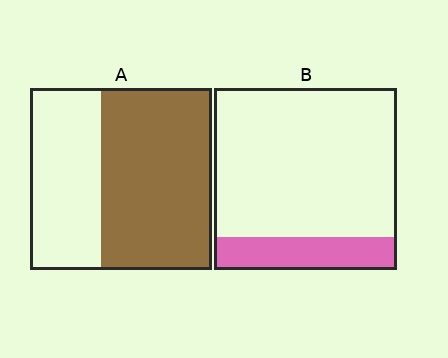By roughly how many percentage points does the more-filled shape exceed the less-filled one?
By roughly 45 percentage points (A over B).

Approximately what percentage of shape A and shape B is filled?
A is approximately 60% and B is approximately 20%.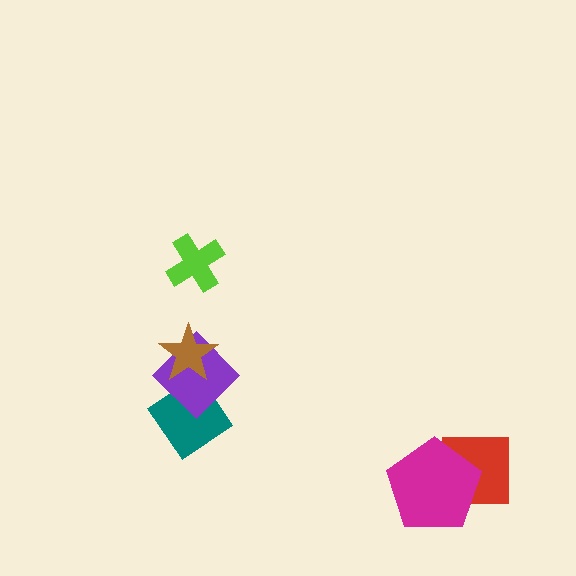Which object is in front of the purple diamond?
The brown star is in front of the purple diamond.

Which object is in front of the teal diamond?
The purple diamond is in front of the teal diamond.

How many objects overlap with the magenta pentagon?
1 object overlaps with the magenta pentagon.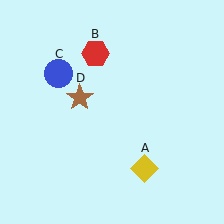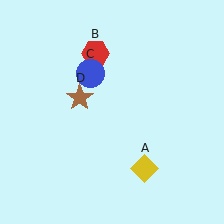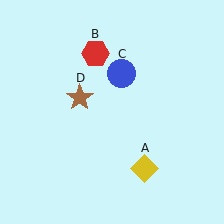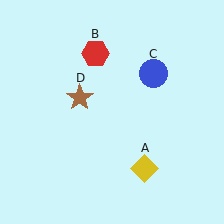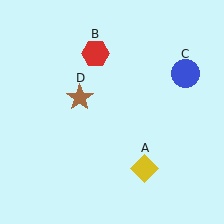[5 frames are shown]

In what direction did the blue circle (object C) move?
The blue circle (object C) moved right.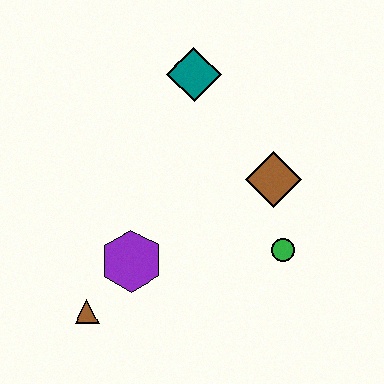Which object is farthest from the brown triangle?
The teal diamond is farthest from the brown triangle.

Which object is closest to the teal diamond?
The brown diamond is closest to the teal diamond.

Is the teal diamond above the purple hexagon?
Yes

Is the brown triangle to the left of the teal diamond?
Yes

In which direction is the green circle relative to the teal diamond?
The green circle is below the teal diamond.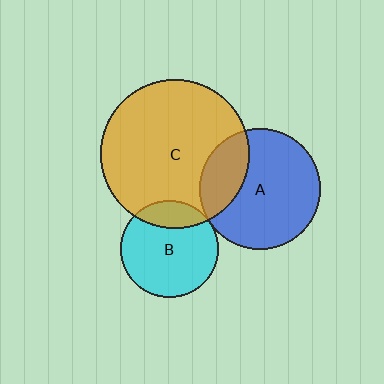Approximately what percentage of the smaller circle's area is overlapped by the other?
Approximately 25%.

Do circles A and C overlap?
Yes.